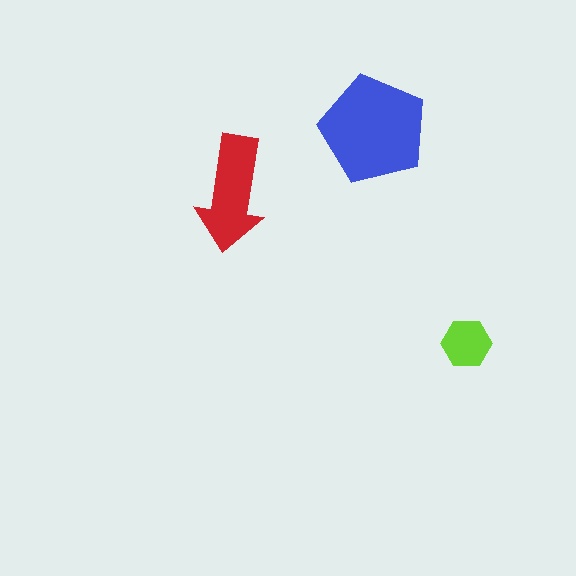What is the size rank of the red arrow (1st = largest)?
2nd.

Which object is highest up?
The blue pentagon is topmost.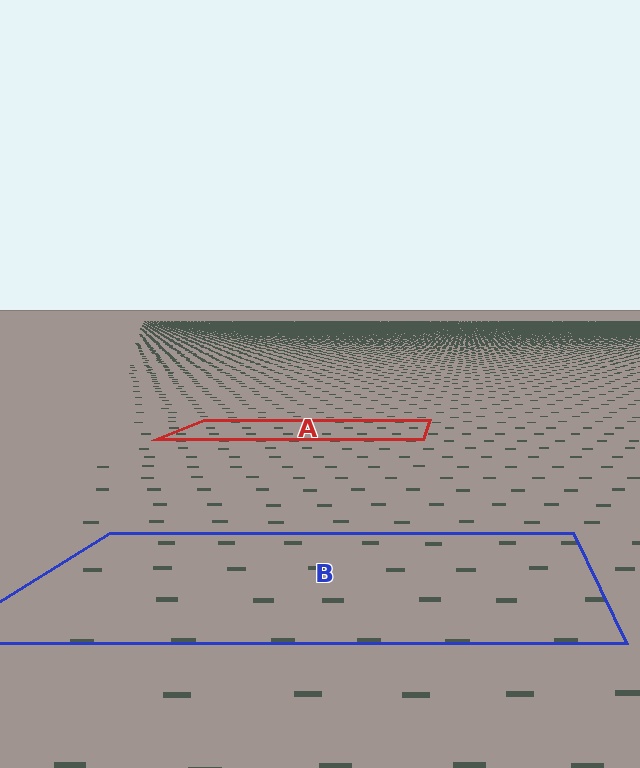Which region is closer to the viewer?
Region B is closer. The texture elements there are larger and more spread out.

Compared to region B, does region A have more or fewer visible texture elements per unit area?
Region A has more texture elements per unit area — they are packed more densely because it is farther away.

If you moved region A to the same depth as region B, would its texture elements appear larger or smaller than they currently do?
They would appear larger. At a closer depth, the same texture elements are projected at a bigger on-screen size.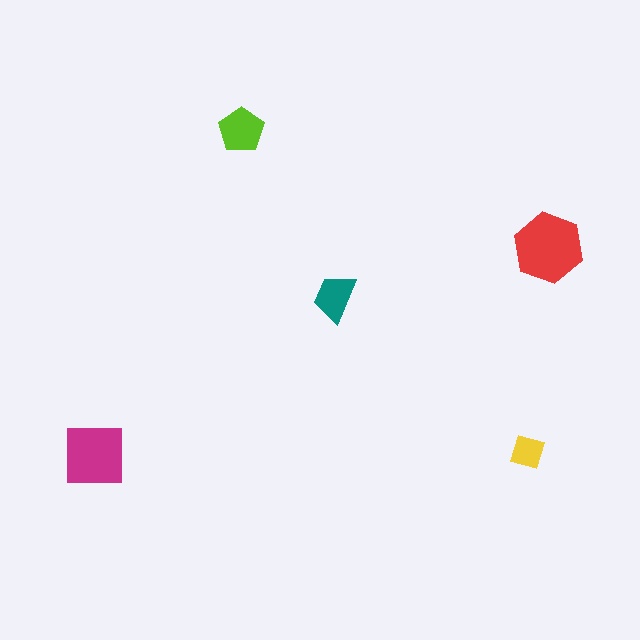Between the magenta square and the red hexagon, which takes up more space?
The red hexagon.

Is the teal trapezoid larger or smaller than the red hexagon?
Smaller.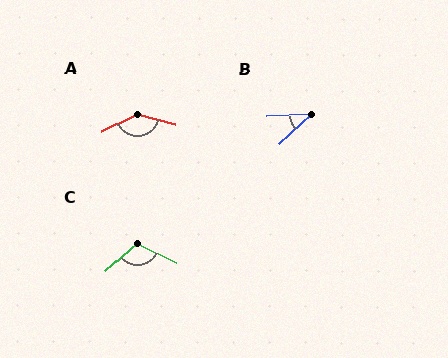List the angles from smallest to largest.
B (39°), C (112°), A (138°).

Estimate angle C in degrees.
Approximately 112 degrees.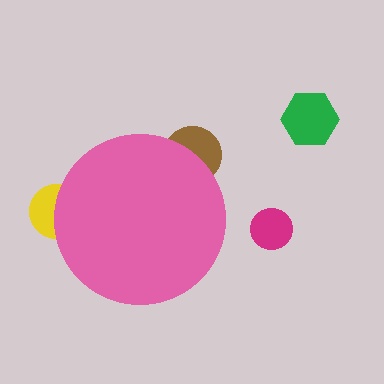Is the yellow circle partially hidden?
Yes, the yellow circle is partially hidden behind the pink circle.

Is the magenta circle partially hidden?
No, the magenta circle is fully visible.